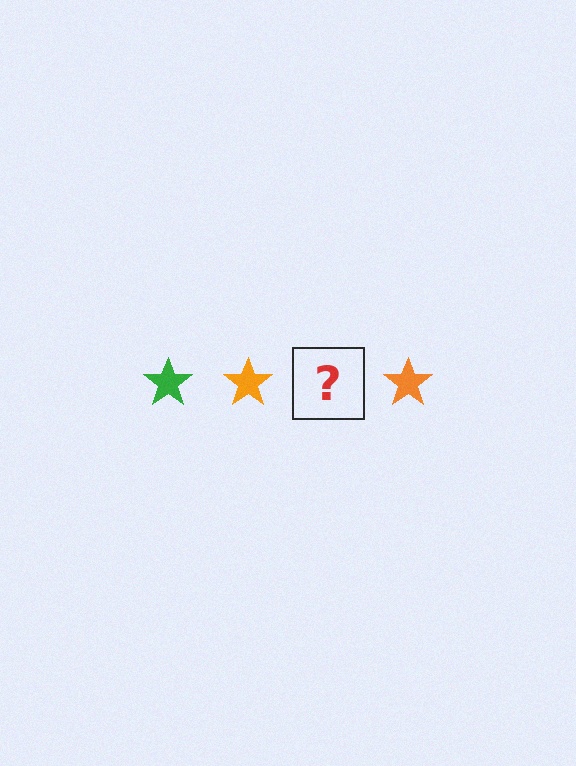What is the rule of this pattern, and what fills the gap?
The rule is that the pattern cycles through green, orange stars. The gap should be filled with a green star.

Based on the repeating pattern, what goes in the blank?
The blank should be a green star.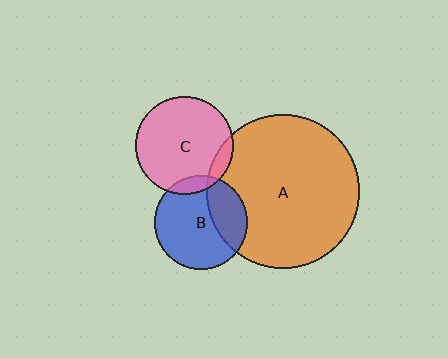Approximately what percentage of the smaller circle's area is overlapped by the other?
Approximately 10%.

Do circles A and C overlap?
Yes.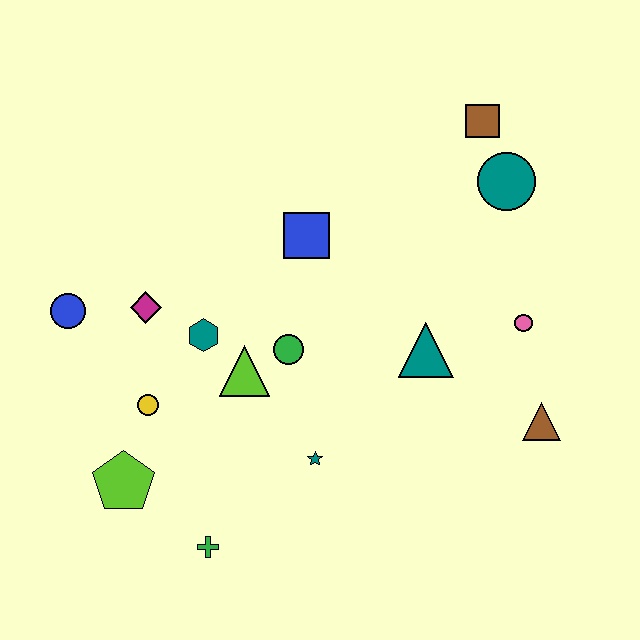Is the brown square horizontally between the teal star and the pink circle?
Yes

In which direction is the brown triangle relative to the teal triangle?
The brown triangle is to the right of the teal triangle.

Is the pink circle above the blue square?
No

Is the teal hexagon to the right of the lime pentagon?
Yes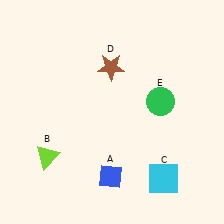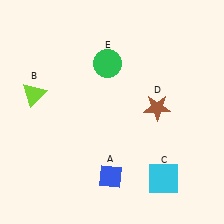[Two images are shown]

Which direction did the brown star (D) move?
The brown star (D) moved right.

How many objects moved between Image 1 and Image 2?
3 objects moved between the two images.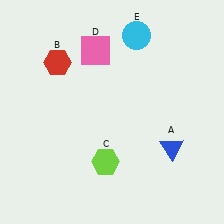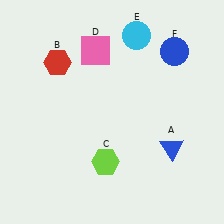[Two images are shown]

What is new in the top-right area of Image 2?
A blue circle (F) was added in the top-right area of Image 2.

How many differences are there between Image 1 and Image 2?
There is 1 difference between the two images.